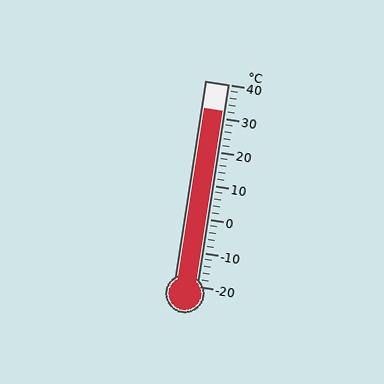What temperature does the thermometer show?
The thermometer shows approximately 32°C.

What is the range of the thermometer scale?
The thermometer scale ranges from -20°C to 40°C.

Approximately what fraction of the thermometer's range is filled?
The thermometer is filled to approximately 85% of its range.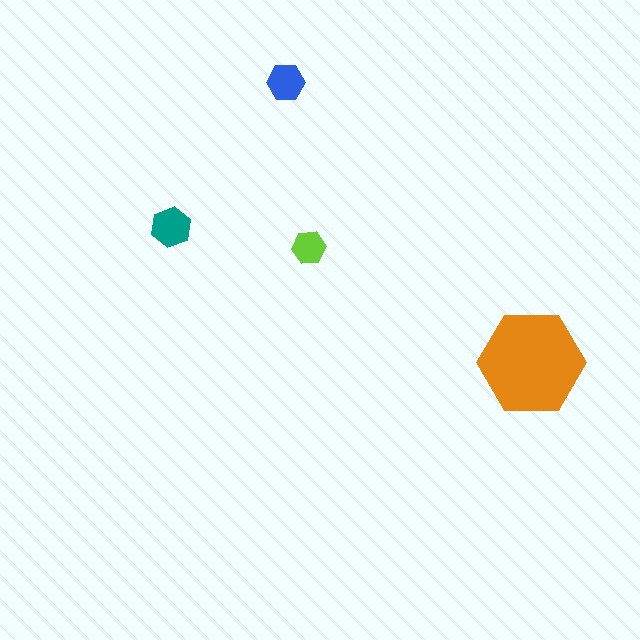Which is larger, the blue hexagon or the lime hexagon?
The blue one.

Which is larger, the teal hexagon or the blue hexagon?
The teal one.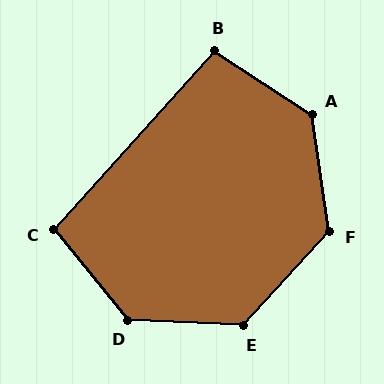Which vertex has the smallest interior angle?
C, at approximately 99 degrees.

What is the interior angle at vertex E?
Approximately 130 degrees (obtuse).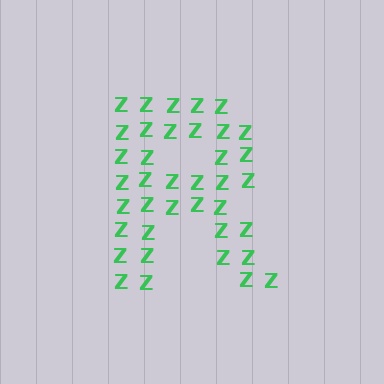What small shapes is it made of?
It is made of small letter Z's.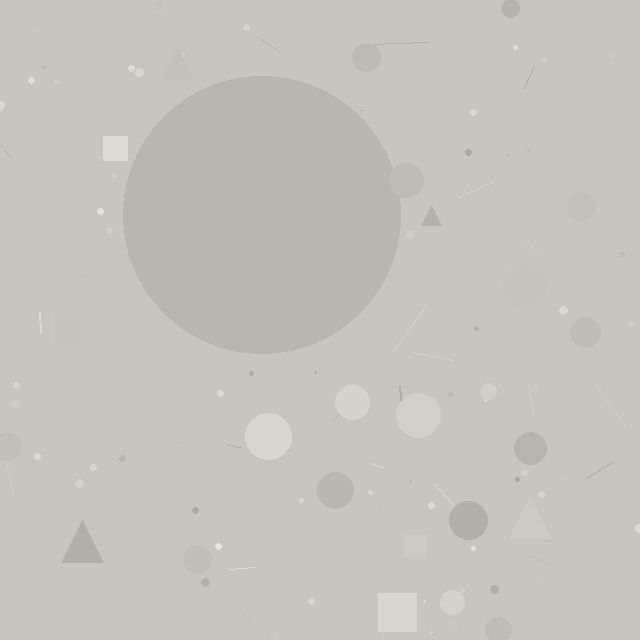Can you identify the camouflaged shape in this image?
The camouflaged shape is a circle.